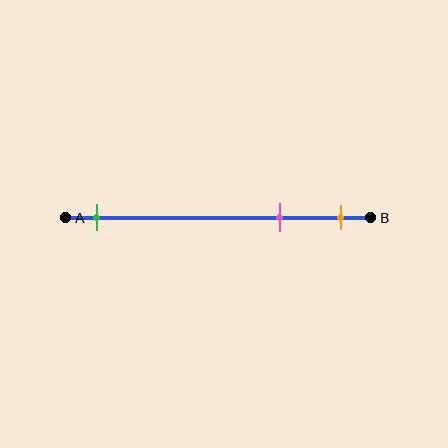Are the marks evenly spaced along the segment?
No, the marks are not evenly spaced.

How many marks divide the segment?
There are 3 marks dividing the segment.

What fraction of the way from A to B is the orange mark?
The orange mark is approximately 90% (0.9) of the way from A to B.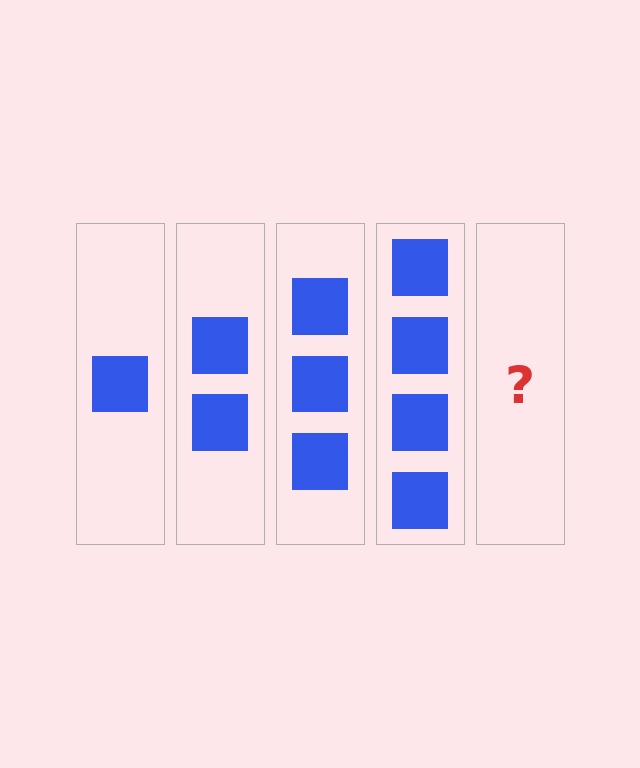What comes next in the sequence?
The next element should be 5 squares.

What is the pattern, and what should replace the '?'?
The pattern is that each step adds one more square. The '?' should be 5 squares.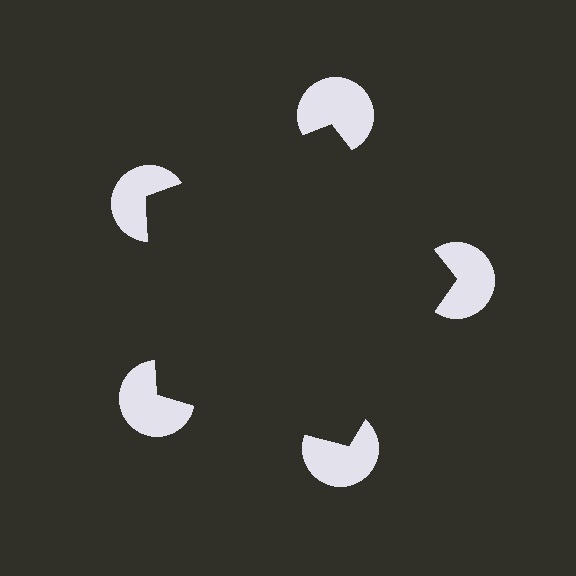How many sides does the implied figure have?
5 sides.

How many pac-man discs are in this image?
There are 5 — one at each vertex of the illusory pentagon.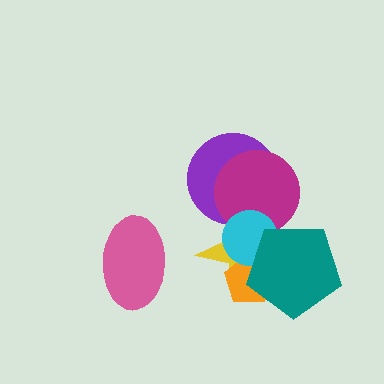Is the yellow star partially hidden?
Yes, it is partially covered by another shape.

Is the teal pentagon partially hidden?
No, no other shape covers it.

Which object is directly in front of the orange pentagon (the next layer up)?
The cyan circle is directly in front of the orange pentagon.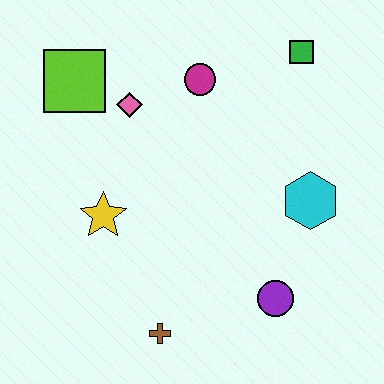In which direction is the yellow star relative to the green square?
The yellow star is to the left of the green square.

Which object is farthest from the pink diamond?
The purple circle is farthest from the pink diamond.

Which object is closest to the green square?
The magenta circle is closest to the green square.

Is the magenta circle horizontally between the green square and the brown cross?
Yes